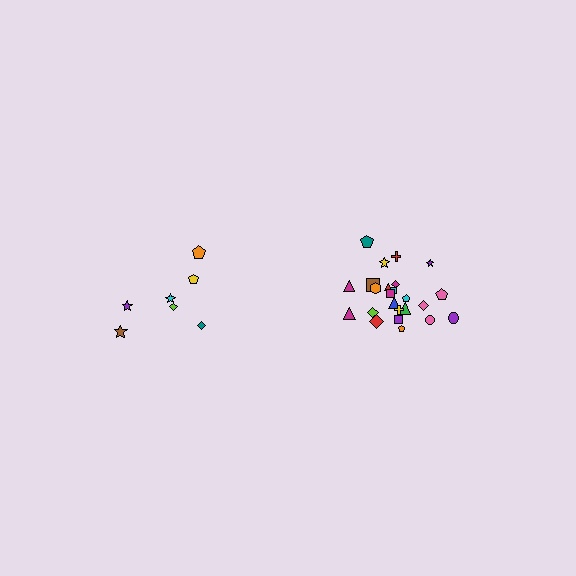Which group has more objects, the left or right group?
The right group.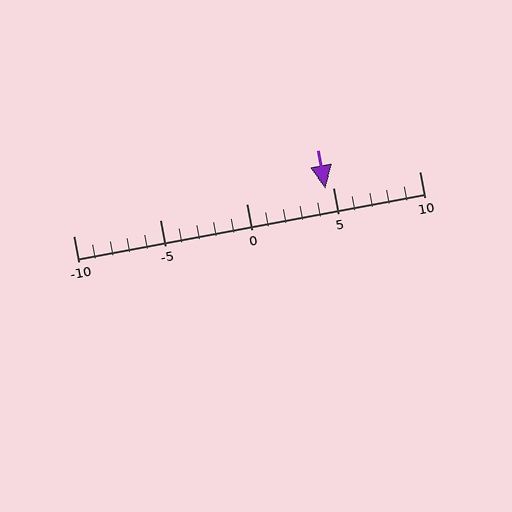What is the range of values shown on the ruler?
The ruler shows values from -10 to 10.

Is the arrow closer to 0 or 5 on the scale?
The arrow is closer to 5.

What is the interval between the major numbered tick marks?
The major tick marks are spaced 5 units apart.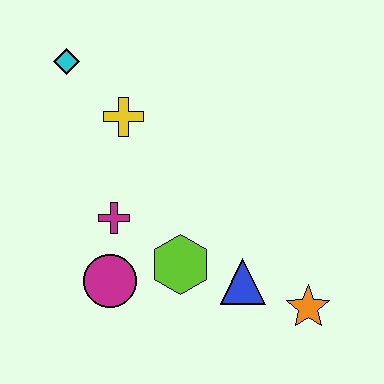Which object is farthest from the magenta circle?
The cyan diamond is farthest from the magenta circle.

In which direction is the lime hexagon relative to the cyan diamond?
The lime hexagon is below the cyan diamond.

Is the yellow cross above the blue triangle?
Yes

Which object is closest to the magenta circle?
The magenta cross is closest to the magenta circle.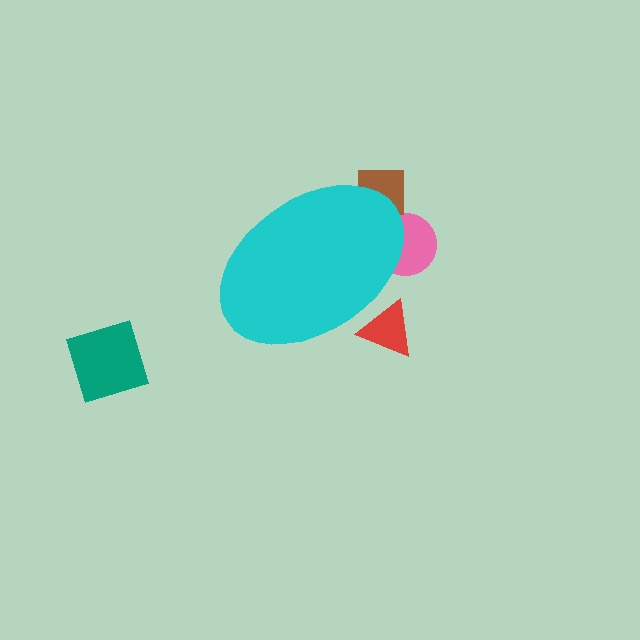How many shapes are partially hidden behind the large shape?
3 shapes are partially hidden.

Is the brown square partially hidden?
Yes, the brown square is partially hidden behind the cyan ellipse.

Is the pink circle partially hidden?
Yes, the pink circle is partially hidden behind the cyan ellipse.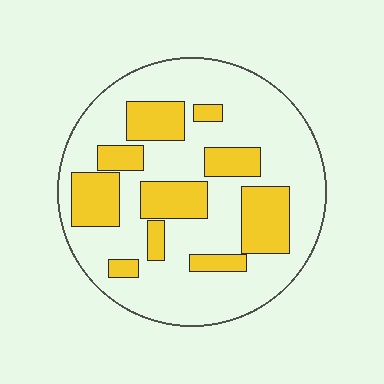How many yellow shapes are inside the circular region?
10.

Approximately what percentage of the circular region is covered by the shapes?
Approximately 30%.